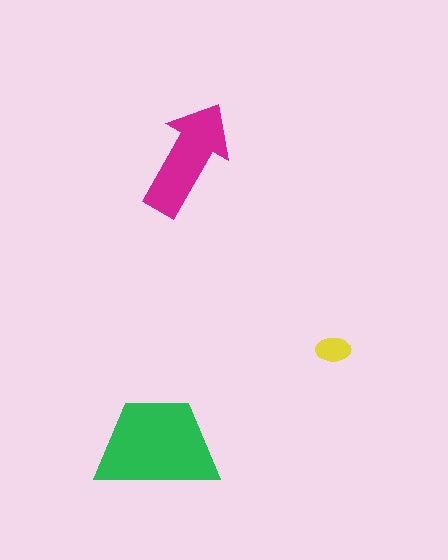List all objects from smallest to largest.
The yellow ellipse, the magenta arrow, the green trapezoid.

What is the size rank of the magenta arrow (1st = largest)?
2nd.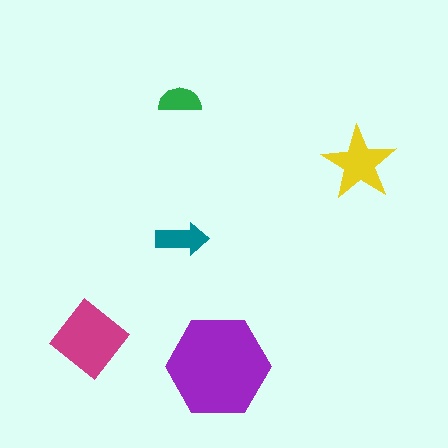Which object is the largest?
The purple hexagon.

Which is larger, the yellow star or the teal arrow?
The yellow star.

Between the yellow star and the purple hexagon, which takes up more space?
The purple hexagon.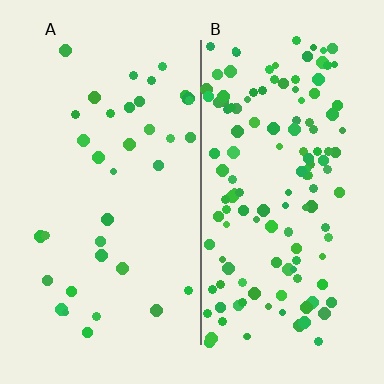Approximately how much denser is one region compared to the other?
Approximately 3.7× — region B over region A.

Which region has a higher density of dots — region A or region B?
B (the right).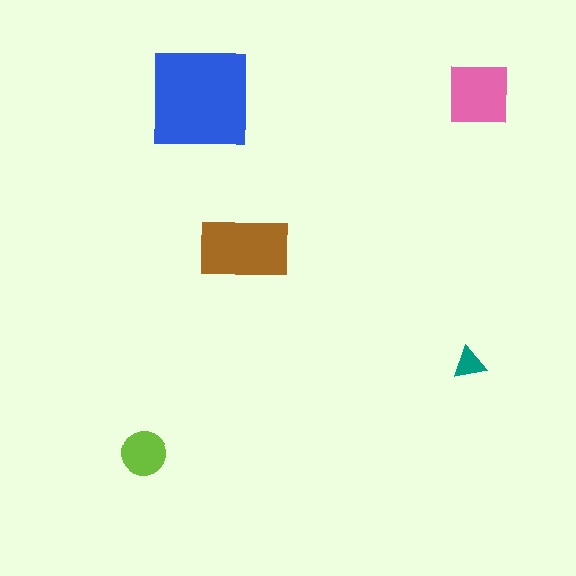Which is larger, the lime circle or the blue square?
The blue square.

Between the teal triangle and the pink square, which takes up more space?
The pink square.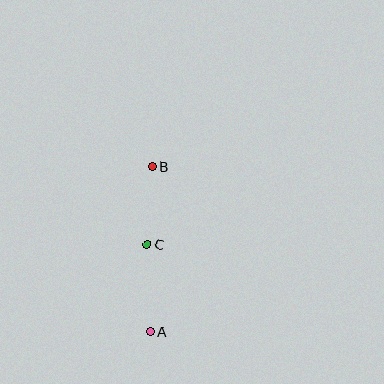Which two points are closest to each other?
Points B and C are closest to each other.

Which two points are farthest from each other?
Points A and B are farthest from each other.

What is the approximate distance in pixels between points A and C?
The distance between A and C is approximately 87 pixels.